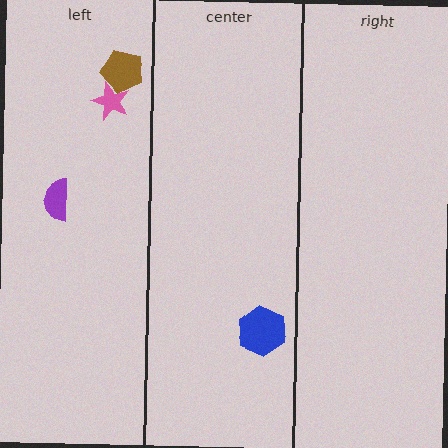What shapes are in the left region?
The purple semicircle, the pink star, the brown pentagon.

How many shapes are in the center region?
1.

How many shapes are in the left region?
3.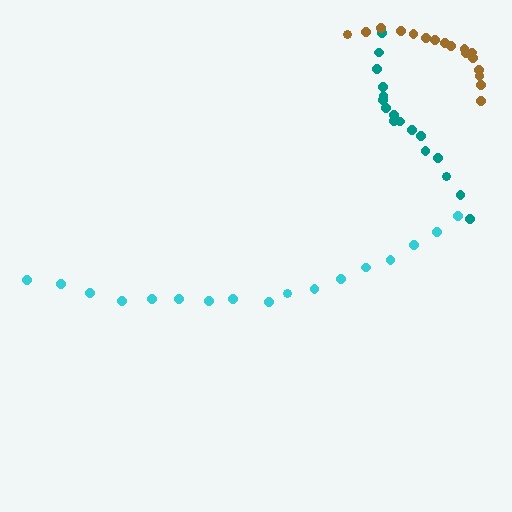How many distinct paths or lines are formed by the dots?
There are 3 distinct paths.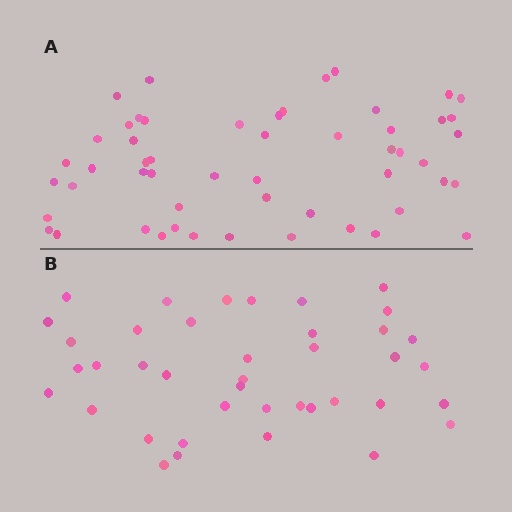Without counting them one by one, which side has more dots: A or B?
Region A (the top region) has more dots.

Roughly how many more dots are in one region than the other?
Region A has approximately 15 more dots than region B.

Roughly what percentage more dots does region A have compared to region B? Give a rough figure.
About 30% more.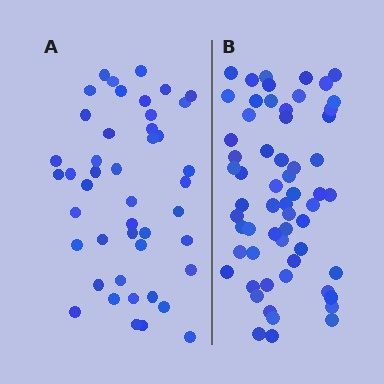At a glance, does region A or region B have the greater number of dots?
Region B (the right region) has more dots.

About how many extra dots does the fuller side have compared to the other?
Region B has approximately 15 more dots than region A.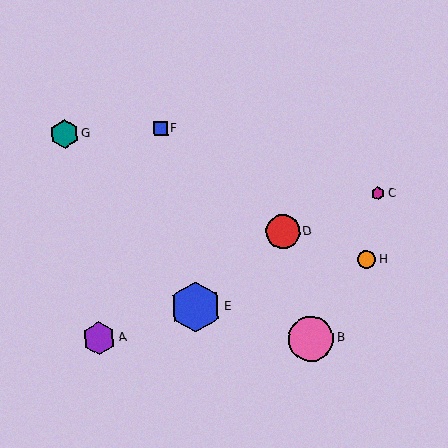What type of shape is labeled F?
Shape F is a blue square.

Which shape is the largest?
The blue hexagon (labeled E) is the largest.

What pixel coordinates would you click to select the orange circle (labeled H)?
Click at (367, 260) to select the orange circle H.